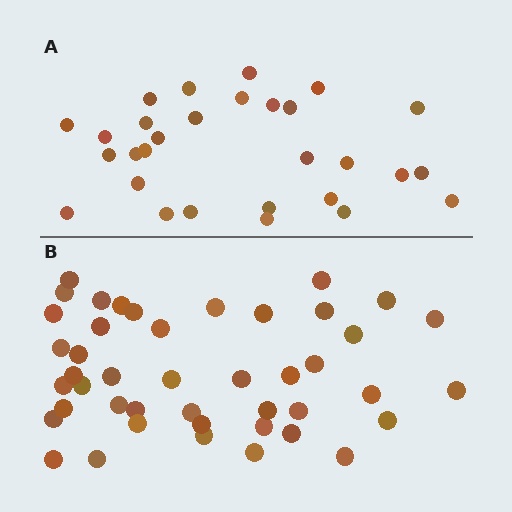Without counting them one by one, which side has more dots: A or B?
Region B (the bottom region) has more dots.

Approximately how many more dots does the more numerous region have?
Region B has approximately 15 more dots than region A.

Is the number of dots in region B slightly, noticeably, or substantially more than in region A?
Region B has substantially more. The ratio is roughly 1.5 to 1.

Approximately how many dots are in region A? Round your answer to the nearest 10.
About 30 dots. (The exact count is 29, which rounds to 30.)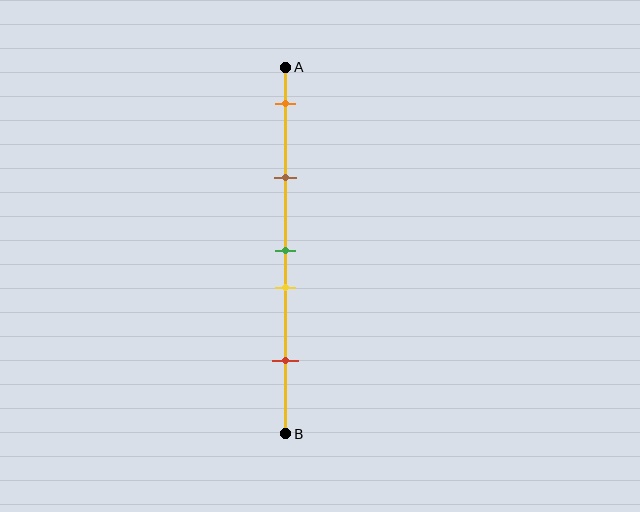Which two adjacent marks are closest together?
The green and yellow marks are the closest adjacent pair.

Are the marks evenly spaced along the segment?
No, the marks are not evenly spaced.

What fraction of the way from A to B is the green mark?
The green mark is approximately 50% (0.5) of the way from A to B.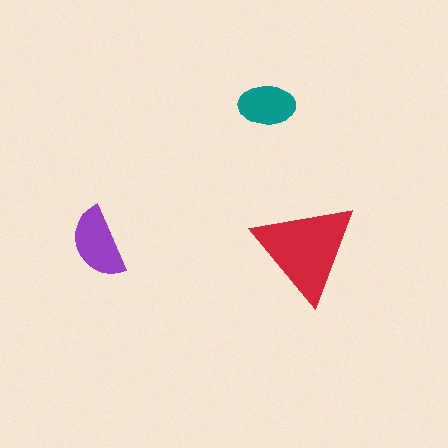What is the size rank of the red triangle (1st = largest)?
1st.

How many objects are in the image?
There are 3 objects in the image.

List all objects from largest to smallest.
The red triangle, the purple semicircle, the teal ellipse.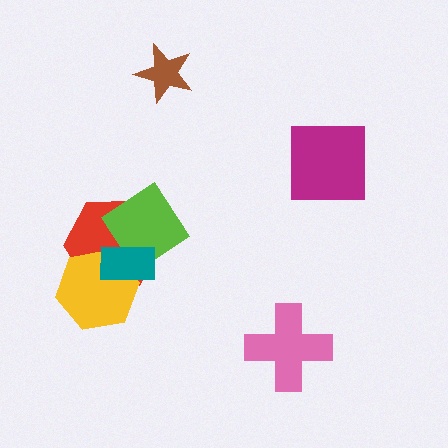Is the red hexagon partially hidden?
Yes, it is partially covered by another shape.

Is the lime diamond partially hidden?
Yes, it is partially covered by another shape.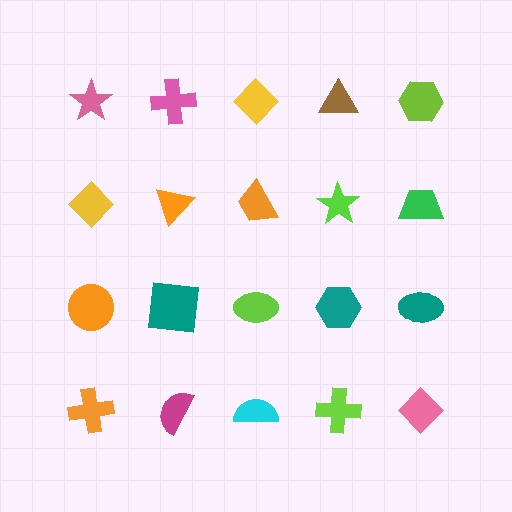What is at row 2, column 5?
A green trapezoid.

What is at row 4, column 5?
A pink diamond.